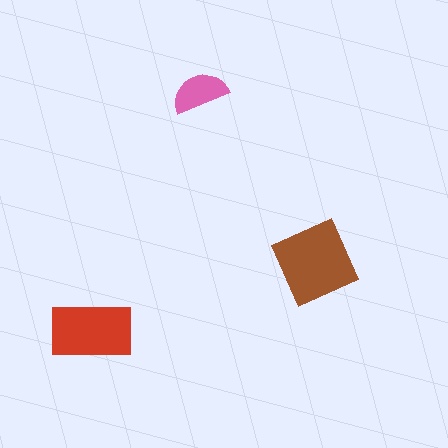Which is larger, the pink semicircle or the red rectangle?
The red rectangle.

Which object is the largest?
The brown diamond.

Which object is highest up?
The pink semicircle is topmost.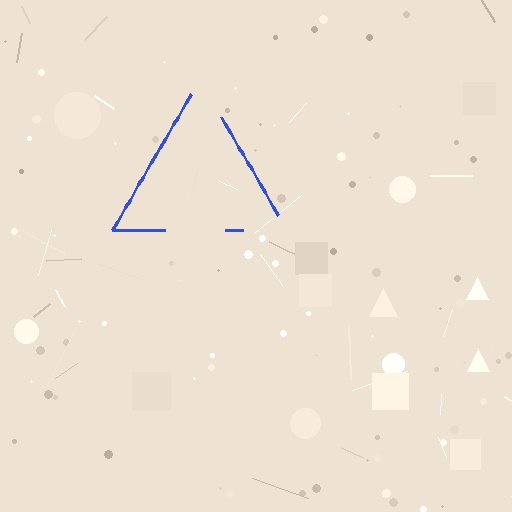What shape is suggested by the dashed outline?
The dashed outline suggests a triangle.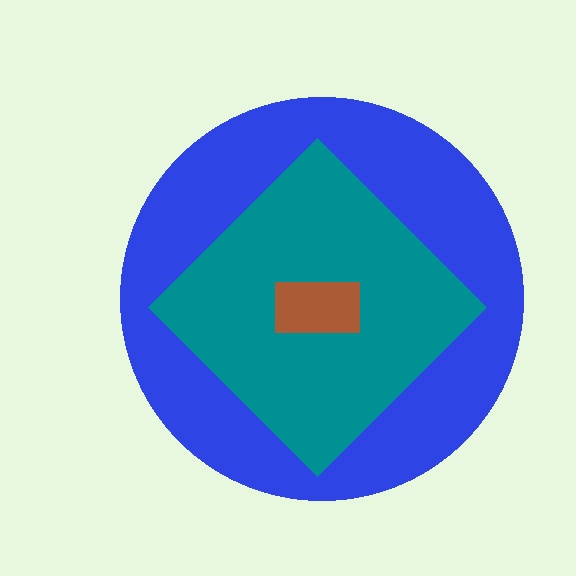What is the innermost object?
The brown rectangle.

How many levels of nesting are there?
3.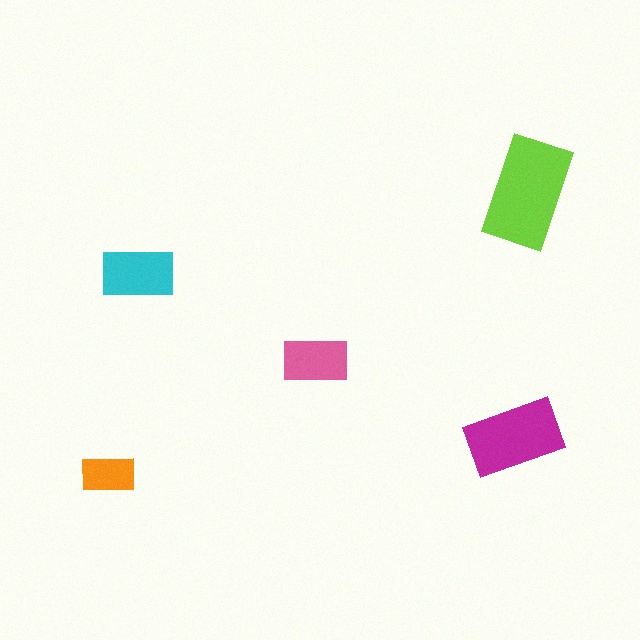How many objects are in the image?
There are 5 objects in the image.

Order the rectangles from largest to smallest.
the lime one, the magenta one, the cyan one, the pink one, the orange one.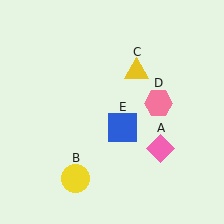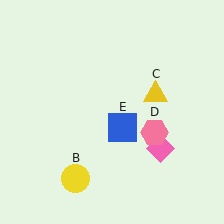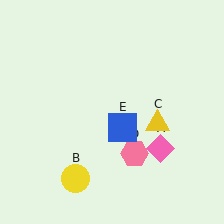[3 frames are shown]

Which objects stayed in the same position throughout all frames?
Pink diamond (object A) and yellow circle (object B) and blue square (object E) remained stationary.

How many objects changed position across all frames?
2 objects changed position: yellow triangle (object C), pink hexagon (object D).